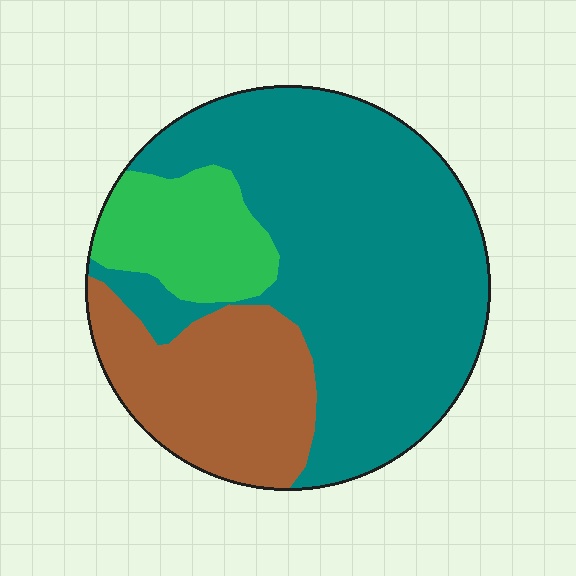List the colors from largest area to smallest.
From largest to smallest: teal, brown, green.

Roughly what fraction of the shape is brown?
Brown takes up between a sixth and a third of the shape.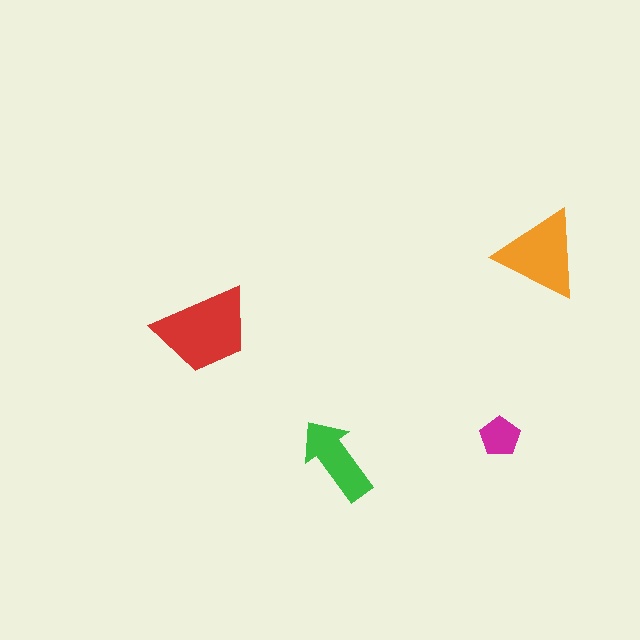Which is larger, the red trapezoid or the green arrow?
The red trapezoid.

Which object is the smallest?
The magenta pentagon.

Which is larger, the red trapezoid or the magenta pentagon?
The red trapezoid.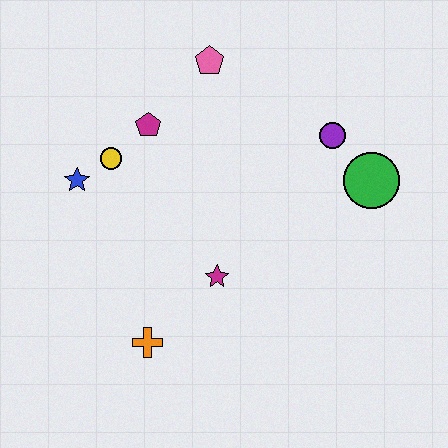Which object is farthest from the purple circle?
The orange cross is farthest from the purple circle.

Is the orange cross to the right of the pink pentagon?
No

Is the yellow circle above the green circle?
Yes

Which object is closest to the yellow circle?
The blue star is closest to the yellow circle.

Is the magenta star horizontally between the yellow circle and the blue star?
No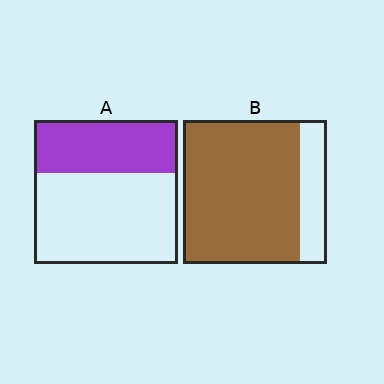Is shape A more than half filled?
No.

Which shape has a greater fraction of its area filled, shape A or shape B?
Shape B.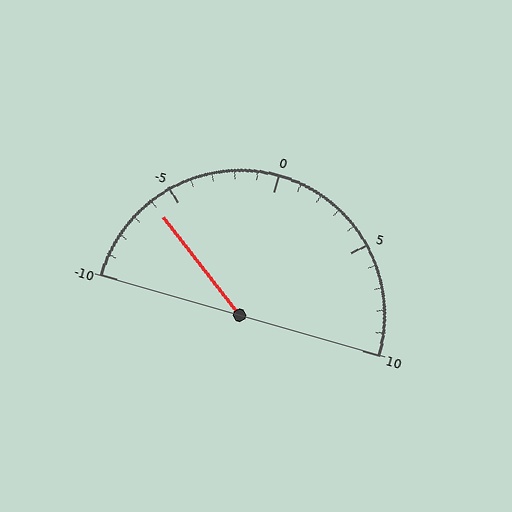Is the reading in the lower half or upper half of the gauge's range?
The reading is in the lower half of the range (-10 to 10).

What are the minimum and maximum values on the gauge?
The gauge ranges from -10 to 10.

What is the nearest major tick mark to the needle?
The nearest major tick mark is -5.